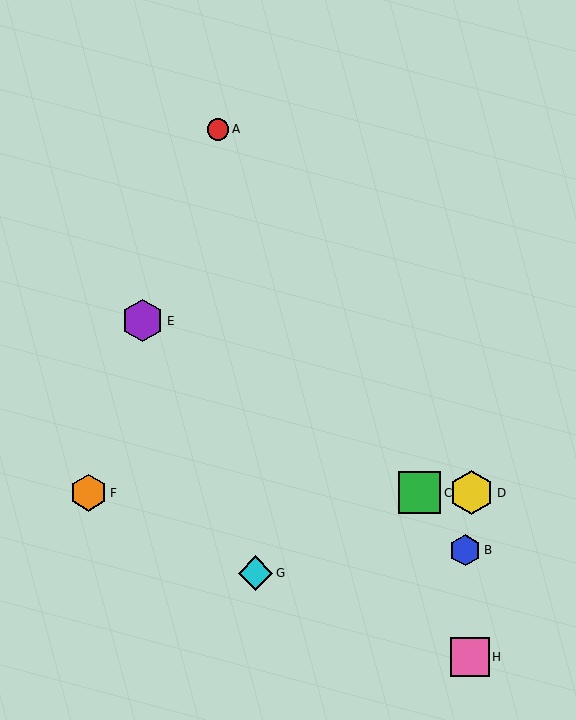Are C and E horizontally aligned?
No, C is at y≈493 and E is at y≈321.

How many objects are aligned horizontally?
3 objects (C, D, F) are aligned horizontally.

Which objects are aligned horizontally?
Objects C, D, F are aligned horizontally.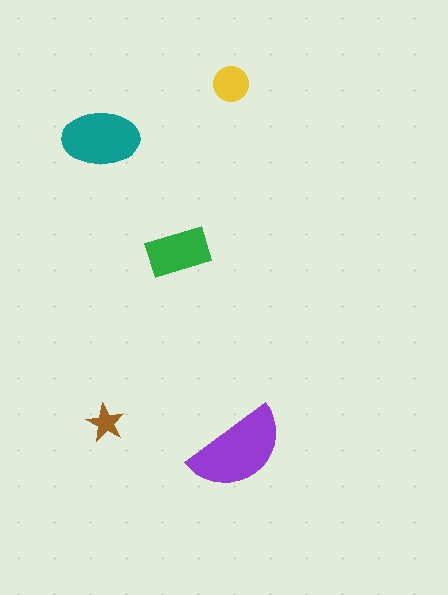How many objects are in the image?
There are 5 objects in the image.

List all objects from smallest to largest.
The brown star, the yellow circle, the green rectangle, the teal ellipse, the purple semicircle.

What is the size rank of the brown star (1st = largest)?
5th.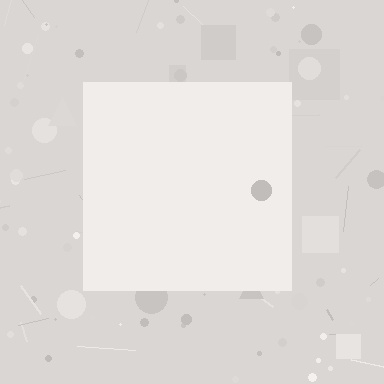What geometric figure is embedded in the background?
A square is embedded in the background.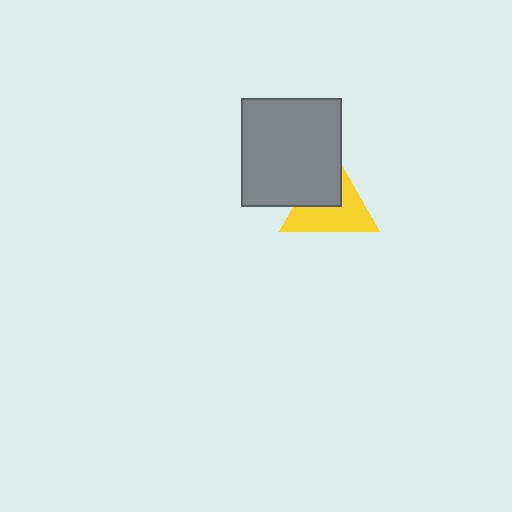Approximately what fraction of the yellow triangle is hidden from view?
Roughly 41% of the yellow triangle is hidden behind the gray rectangle.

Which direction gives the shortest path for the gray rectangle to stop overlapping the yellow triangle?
Moving toward the upper-left gives the shortest separation.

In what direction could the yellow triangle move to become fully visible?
The yellow triangle could move toward the lower-right. That would shift it out from behind the gray rectangle entirely.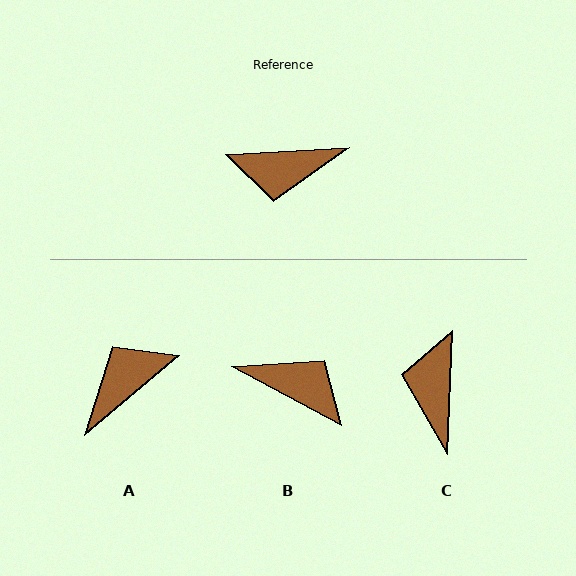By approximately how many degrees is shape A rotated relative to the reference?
Approximately 143 degrees clockwise.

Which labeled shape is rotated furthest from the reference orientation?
B, about 149 degrees away.